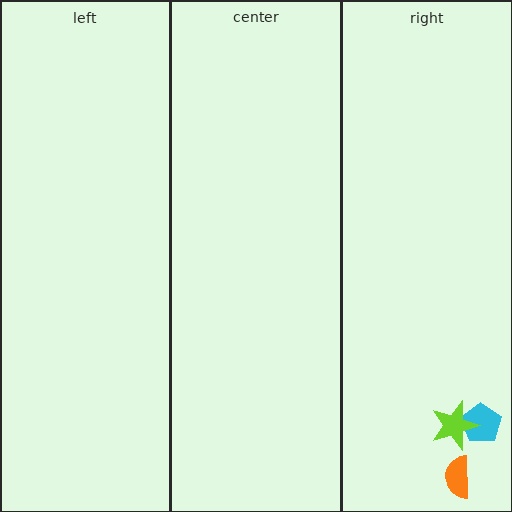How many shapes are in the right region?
3.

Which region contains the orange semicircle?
The right region.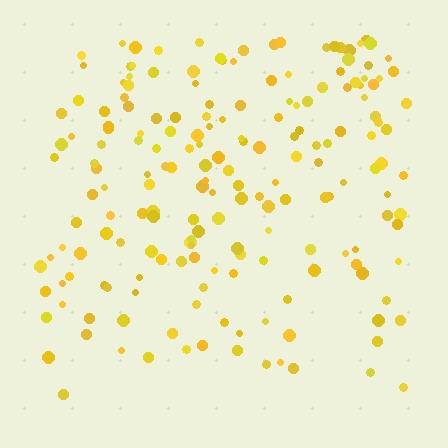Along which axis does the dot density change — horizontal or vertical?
Vertical.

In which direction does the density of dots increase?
From bottom to top, with the top side densest.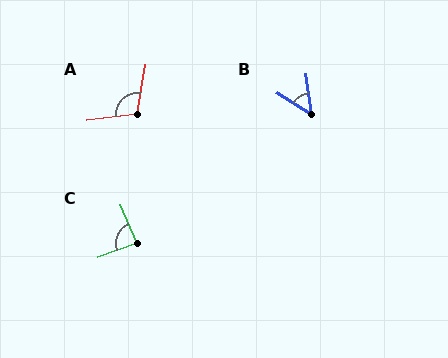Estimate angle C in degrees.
Approximately 86 degrees.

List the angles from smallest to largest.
B (50°), C (86°), A (107°).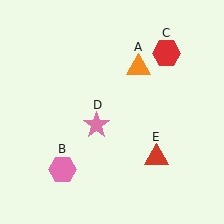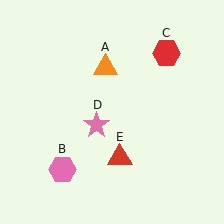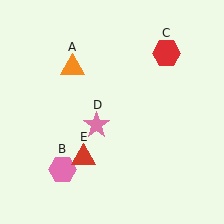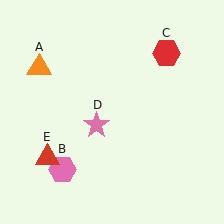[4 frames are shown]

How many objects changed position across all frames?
2 objects changed position: orange triangle (object A), red triangle (object E).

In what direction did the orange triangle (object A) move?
The orange triangle (object A) moved left.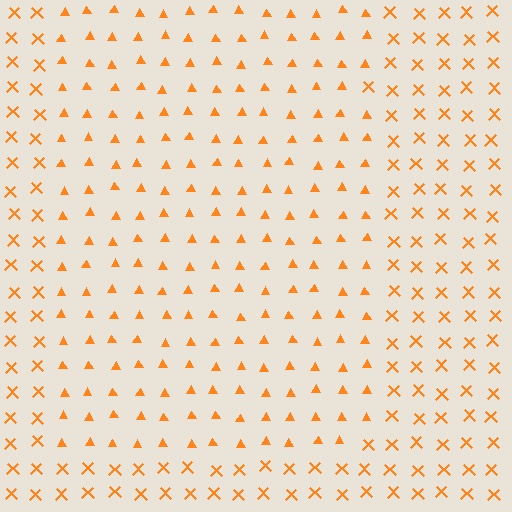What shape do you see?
I see a rectangle.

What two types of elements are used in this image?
The image uses triangles inside the rectangle region and X marks outside it.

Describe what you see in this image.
The image is filled with small orange elements arranged in a uniform grid. A rectangle-shaped region contains triangles, while the surrounding area contains X marks. The boundary is defined purely by the change in element shape.